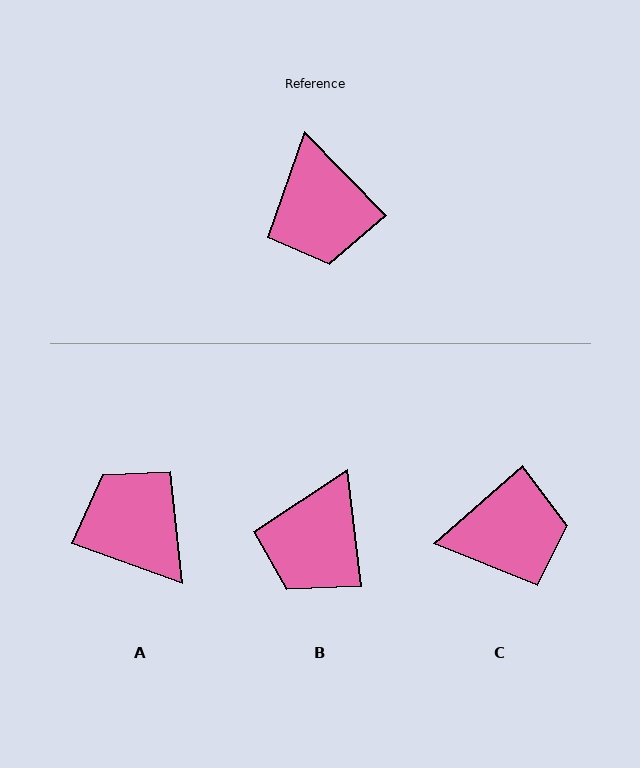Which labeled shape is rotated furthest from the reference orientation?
A, about 154 degrees away.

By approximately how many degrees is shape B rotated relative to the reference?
Approximately 37 degrees clockwise.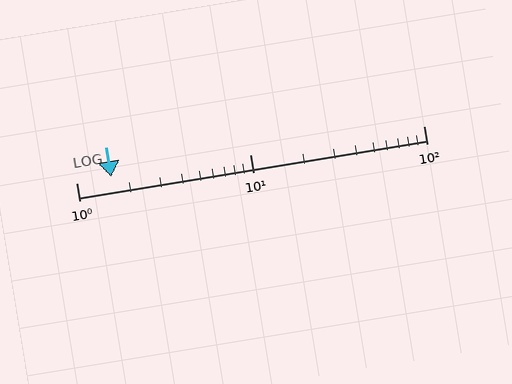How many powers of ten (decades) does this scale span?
The scale spans 2 decades, from 1 to 100.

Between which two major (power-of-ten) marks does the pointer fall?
The pointer is between 1 and 10.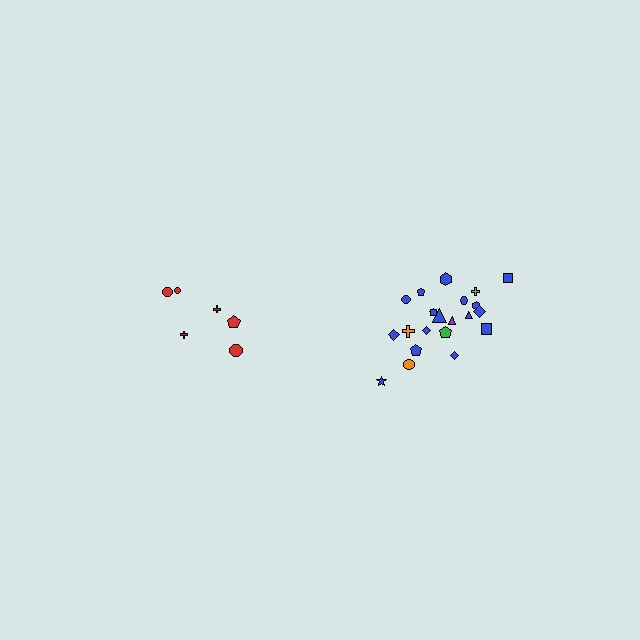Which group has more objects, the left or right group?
The right group.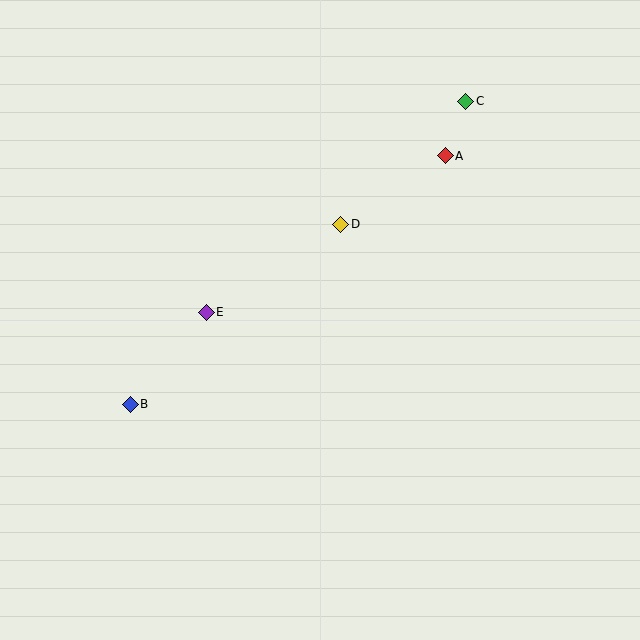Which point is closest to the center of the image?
Point D at (341, 224) is closest to the center.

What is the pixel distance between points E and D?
The distance between E and D is 161 pixels.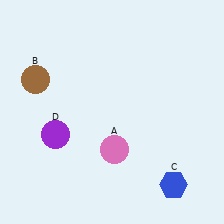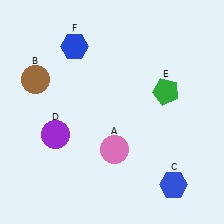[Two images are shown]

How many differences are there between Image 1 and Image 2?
There are 2 differences between the two images.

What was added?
A green pentagon (E), a blue hexagon (F) were added in Image 2.